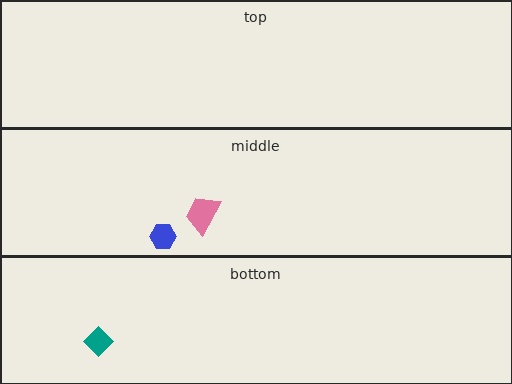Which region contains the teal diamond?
The bottom region.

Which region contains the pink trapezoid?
The middle region.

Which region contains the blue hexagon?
The middle region.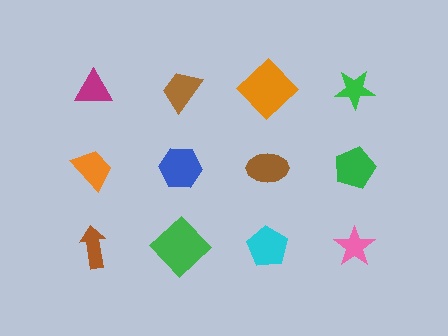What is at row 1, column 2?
A brown trapezoid.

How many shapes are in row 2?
4 shapes.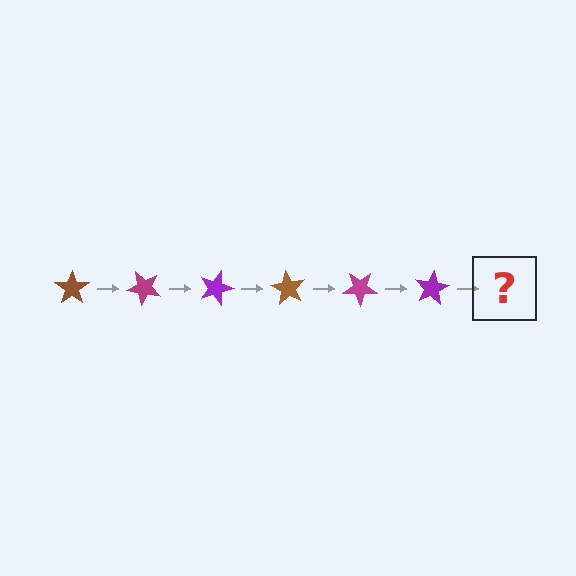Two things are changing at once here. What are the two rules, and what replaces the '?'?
The two rules are that it rotates 45 degrees each step and the color cycles through brown, magenta, and purple. The '?' should be a brown star, rotated 270 degrees from the start.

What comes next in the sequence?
The next element should be a brown star, rotated 270 degrees from the start.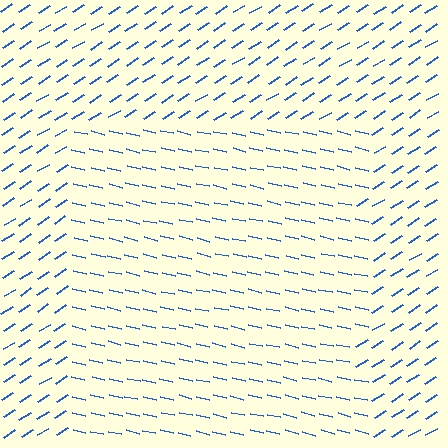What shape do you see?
I see a rectangle.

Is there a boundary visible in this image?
Yes, there is a texture boundary formed by a change in line orientation.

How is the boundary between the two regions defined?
The boundary is defined purely by a change in line orientation (approximately 45 degrees difference). All lines are the same color and thickness.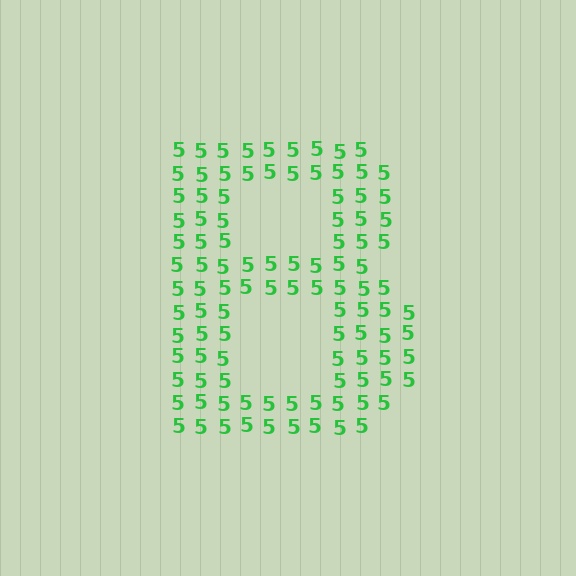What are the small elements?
The small elements are digit 5's.